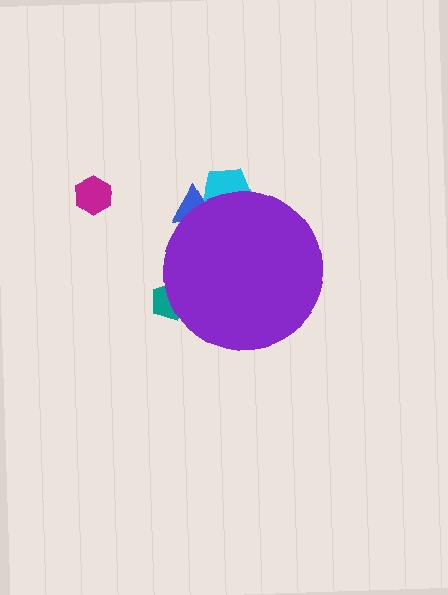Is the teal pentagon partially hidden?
Yes, the teal pentagon is partially hidden behind the purple circle.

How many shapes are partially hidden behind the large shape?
3 shapes are partially hidden.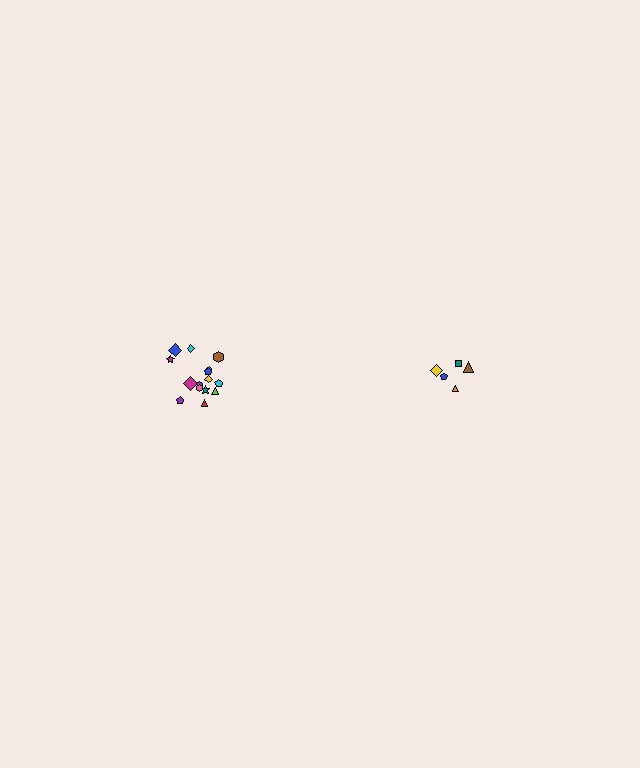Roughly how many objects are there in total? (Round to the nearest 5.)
Roughly 20 objects in total.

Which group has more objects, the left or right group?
The left group.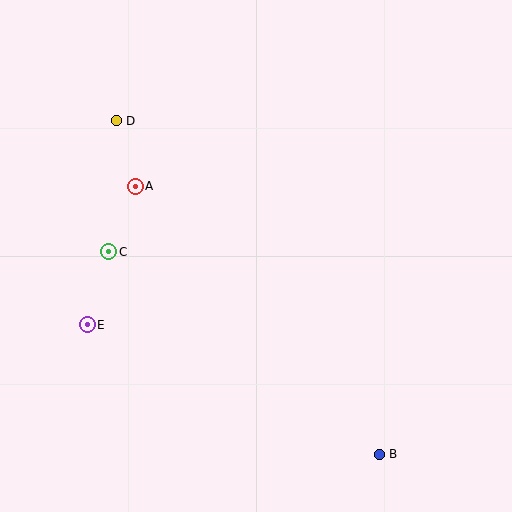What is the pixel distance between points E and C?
The distance between E and C is 76 pixels.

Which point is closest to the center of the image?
Point A at (135, 186) is closest to the center.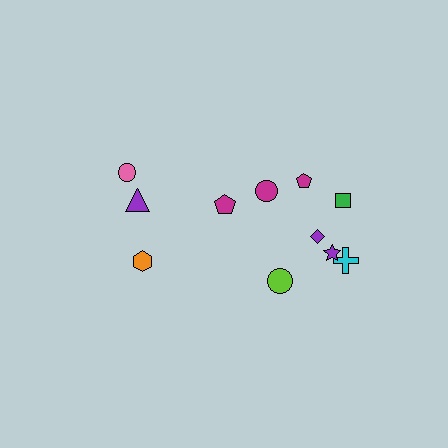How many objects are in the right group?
There are 8 objects.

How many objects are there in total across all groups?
There are 11 objects.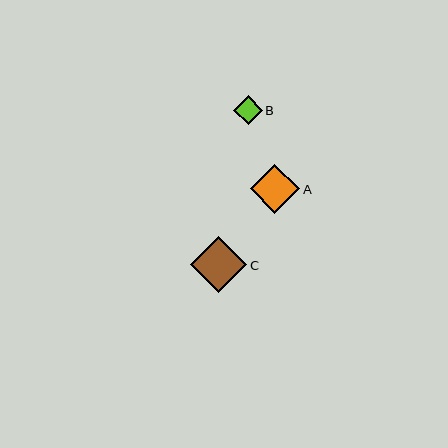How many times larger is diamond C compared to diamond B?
Diamond C is approximately 2.0 times the size of diamond B.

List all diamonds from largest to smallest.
From largest to smallest: C, A, B.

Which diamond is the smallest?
Diamond B is the smallest with a size of approximately 28 pixels.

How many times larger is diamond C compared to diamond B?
Diamond C is approximately 2.0 times the size of diamond B.